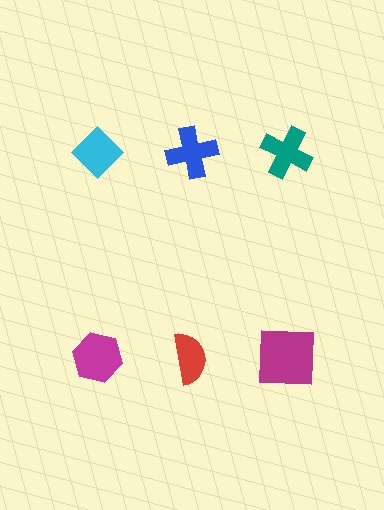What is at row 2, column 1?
A magenta hexagon.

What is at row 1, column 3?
A teal cross.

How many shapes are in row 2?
3 shapes.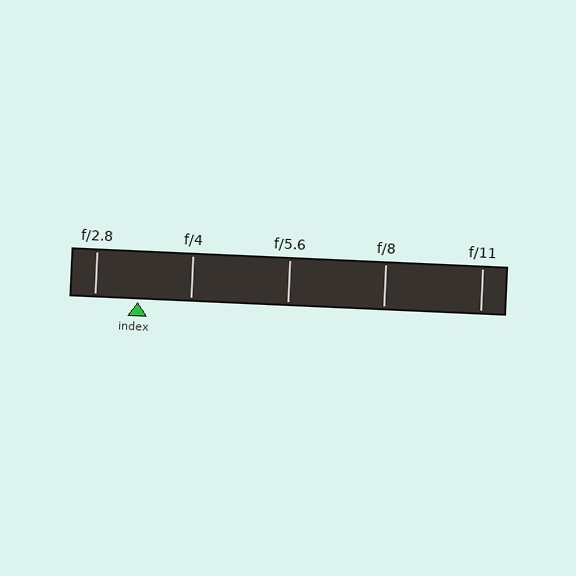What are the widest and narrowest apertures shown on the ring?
The widest aperture shown is f/2.8 and the narrowest is f/11.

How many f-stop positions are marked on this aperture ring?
There are 5 f-stop positions marked.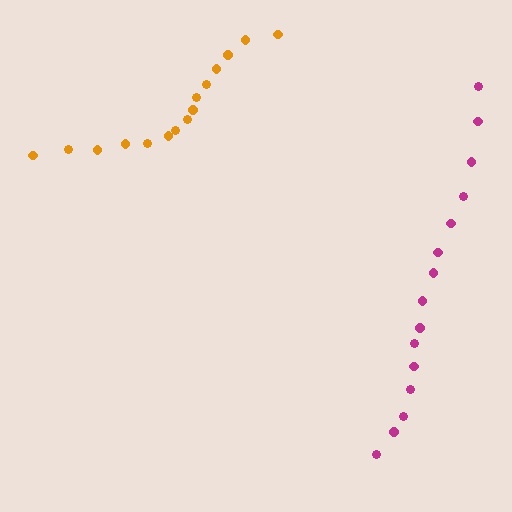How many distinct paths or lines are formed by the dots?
There are 2 distinct paths.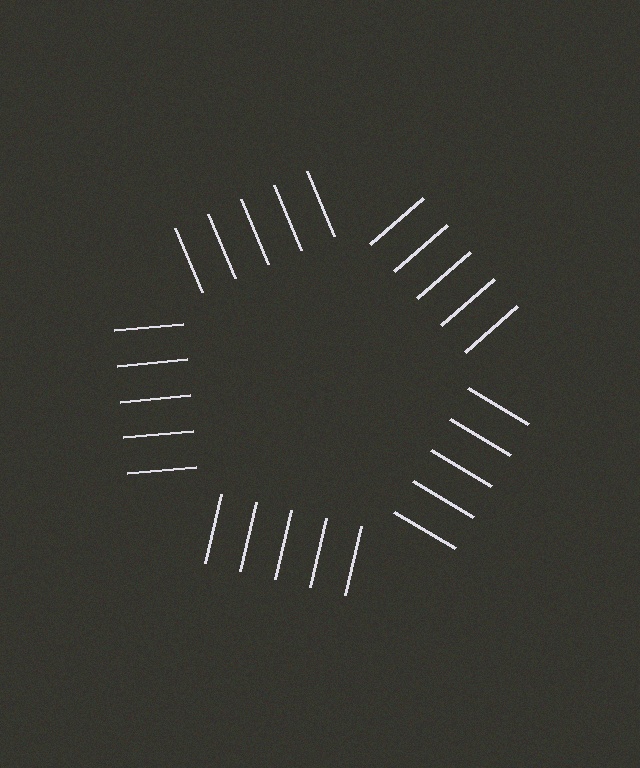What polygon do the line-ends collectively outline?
An illusory pentagon — the line segments terminate on its edges but no continuous stroke is drawn.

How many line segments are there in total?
25 — 5 along each of the 5 edges.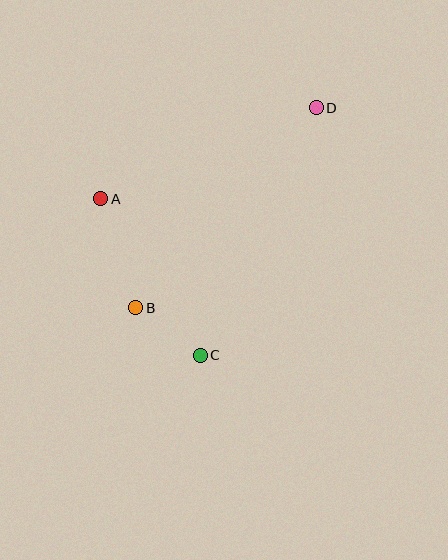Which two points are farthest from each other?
Points C and D are farthest from each other.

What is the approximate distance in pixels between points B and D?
The distance between B and D is approximately 270 pixels.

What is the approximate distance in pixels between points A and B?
The distance between A and B is approximately 114 pixels.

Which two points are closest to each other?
Points B and C are closest to each other.